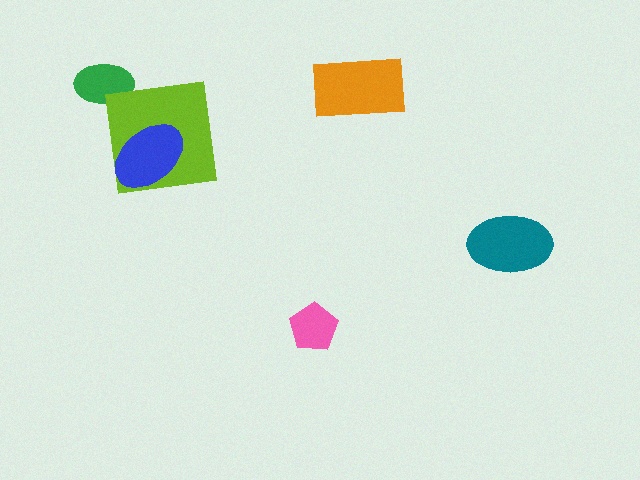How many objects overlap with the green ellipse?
0 objects overlap with the green ellipse.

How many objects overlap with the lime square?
1 object overlaps with the lime square.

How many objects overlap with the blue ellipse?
1 object overlaps with the blue ellipse.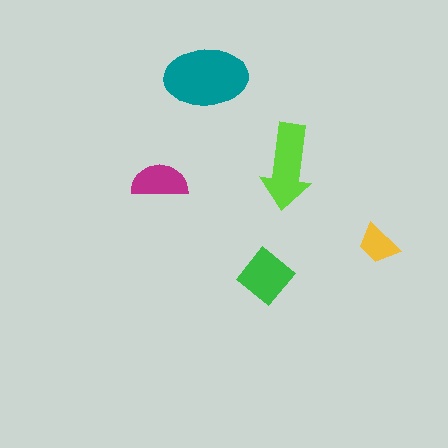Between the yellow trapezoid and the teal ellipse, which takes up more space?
The teal ellipse.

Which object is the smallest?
The yellow trapezoid.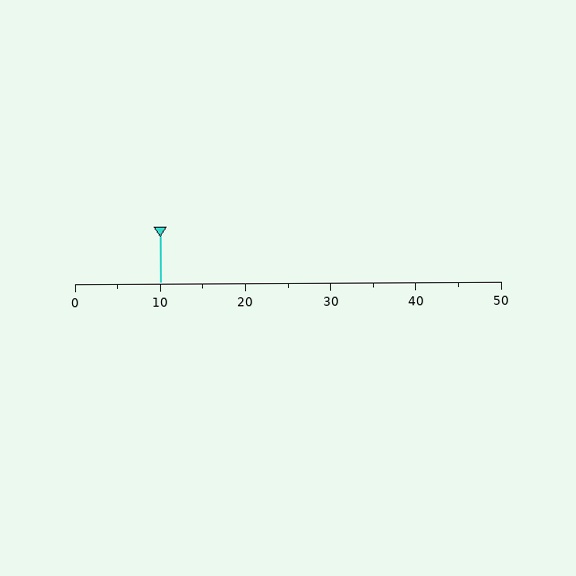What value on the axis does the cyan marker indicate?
The marker indicates approximately 10.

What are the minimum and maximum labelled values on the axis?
The axis runs from 0 to 50.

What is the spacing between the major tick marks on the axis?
The major ticks are spaced 10 apart.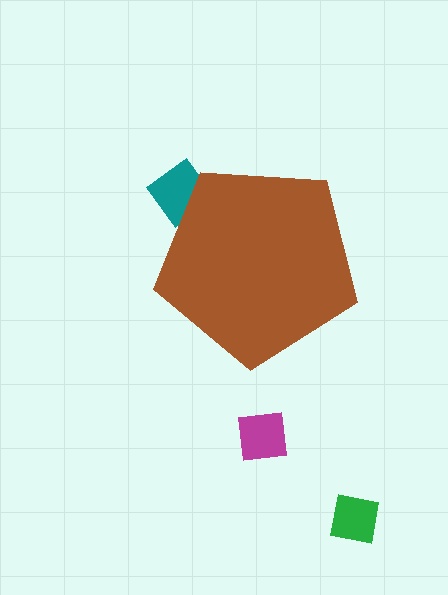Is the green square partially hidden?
No, the green square is fully visible.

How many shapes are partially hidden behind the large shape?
1 shape is partially hidden.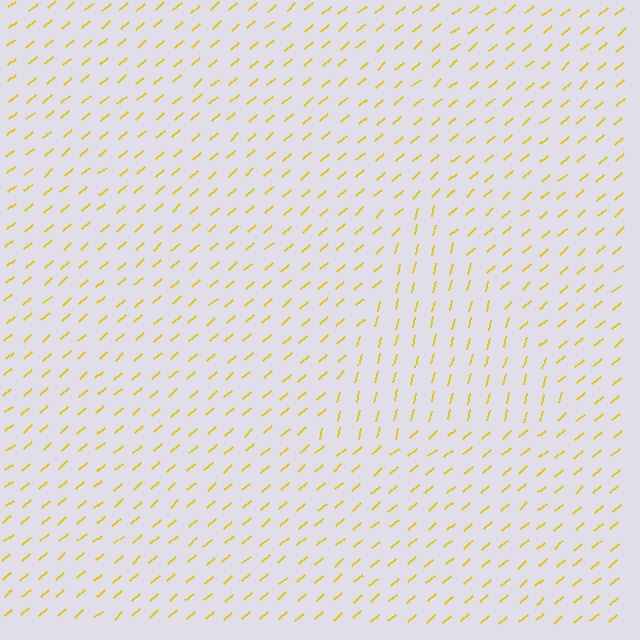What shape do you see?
I see a triangle.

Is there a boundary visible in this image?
Yes, there is a texture boundary formed by a change in line orientation.